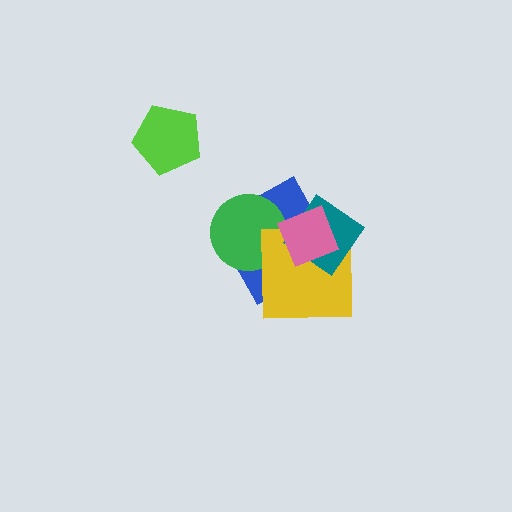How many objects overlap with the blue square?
4 objects overlap with the blue square.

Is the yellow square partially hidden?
Yes, it is partially covered by another shape.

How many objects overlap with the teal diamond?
3 objects overlap with the teal diamond.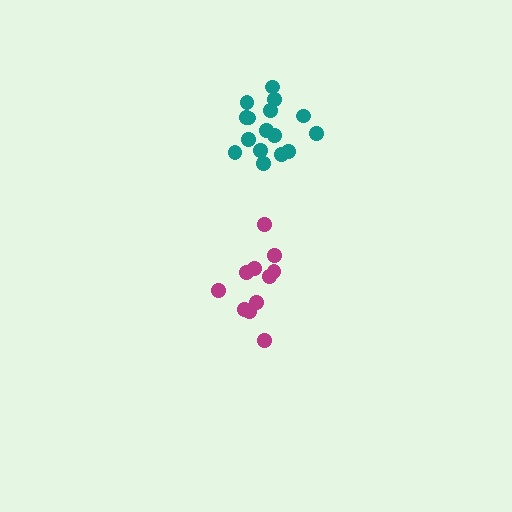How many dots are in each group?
Group 1: 11 dots, Group 2: 16 dots (27 total).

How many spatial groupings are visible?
There are 2 spatial groupings.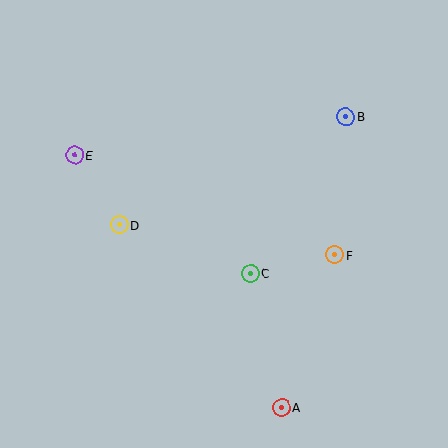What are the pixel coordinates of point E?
Point E is at (75, 155).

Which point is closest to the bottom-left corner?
Point D is closest to the bottom-left corner.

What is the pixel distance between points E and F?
The distance between E and F is 279 pixels.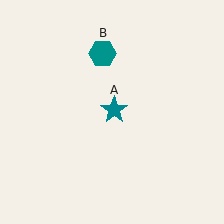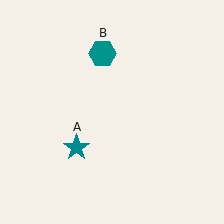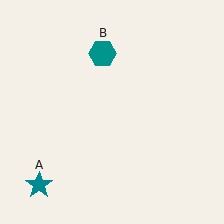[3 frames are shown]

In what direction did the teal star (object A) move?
The teal star (object A) moved down and to the left.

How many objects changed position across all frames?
1 object changed position: teal star (object A).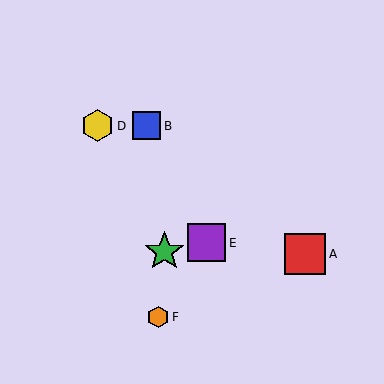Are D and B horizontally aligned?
Yes, both are at y≈126.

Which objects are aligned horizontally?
Objects B, D are aligned horizontally.